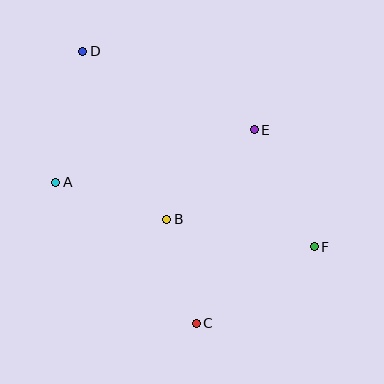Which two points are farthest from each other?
Points D and F are farthest from each other.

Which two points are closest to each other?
Points B and C are closest to each other.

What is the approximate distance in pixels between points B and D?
The distance between B and D is approximately 188 pixels.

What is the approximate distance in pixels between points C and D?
The distance between C and D is approximately 295 pixels.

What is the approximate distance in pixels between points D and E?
The distance between D and E is approximately 189 pixels.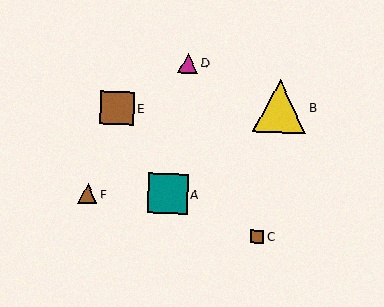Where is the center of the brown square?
The center of the brown square is at (117, 108).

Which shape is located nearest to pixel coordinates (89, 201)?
The brown triangle (labeled F) at (87, 194) is nearest to that location.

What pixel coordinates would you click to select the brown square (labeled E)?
Click at (117, 108) to select the brown square E.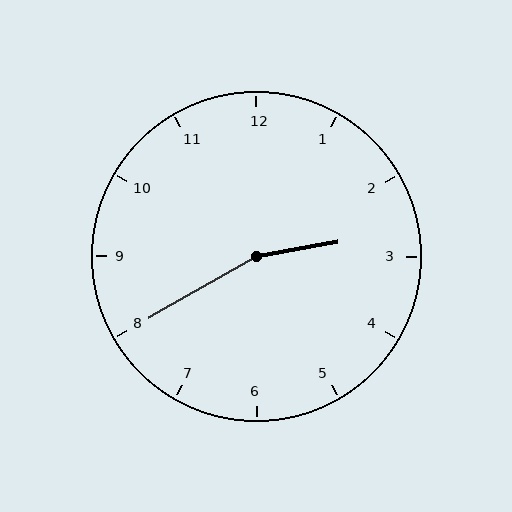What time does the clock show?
2:40.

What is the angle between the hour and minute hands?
Approximately 160 degrees.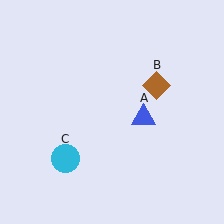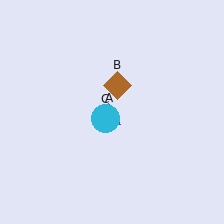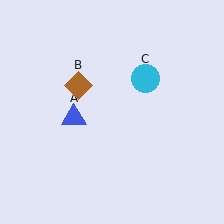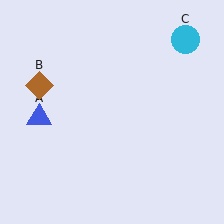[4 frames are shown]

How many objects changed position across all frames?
3 objects changed position: blue triangle (object A), brown diamond (object B), cyan circle (object C).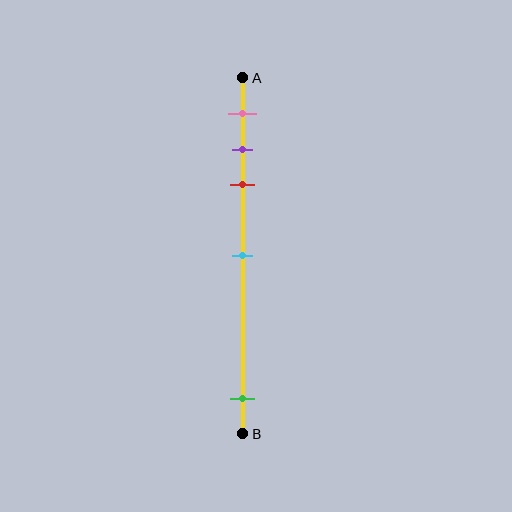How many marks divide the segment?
There are 5 marks dividing the segment.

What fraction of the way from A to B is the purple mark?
The purple mark is approximately 20% (0.2) of the way from A to B.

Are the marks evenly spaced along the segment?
No, the marks are not evenly spaced.